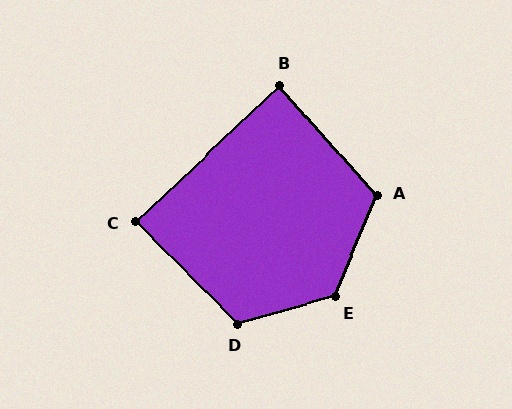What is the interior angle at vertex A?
Approximately 116 degrees (obtuse).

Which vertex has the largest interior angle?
E, at approximately 129 degrees.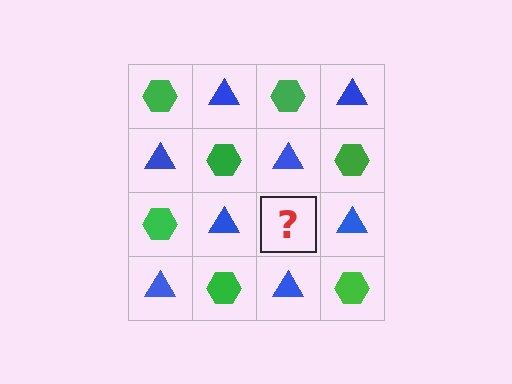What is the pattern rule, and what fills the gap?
The rule is that it alternates green hexagon and blue triangle in a checkerboard pattern. The gap should be filled with a green hexagon.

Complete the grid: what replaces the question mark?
The question mark should be replaced with a green hexagon.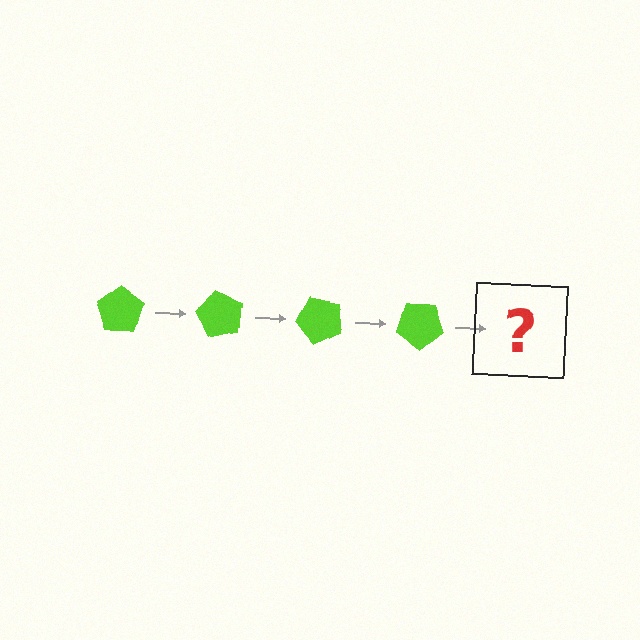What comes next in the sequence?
The next element should be a lime pentagon rotated 240 degrees.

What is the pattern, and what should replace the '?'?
The pattern is that the pentagon rotates 60 degrees each step. The '?' should be a lime pentagon rotated 240 degrees.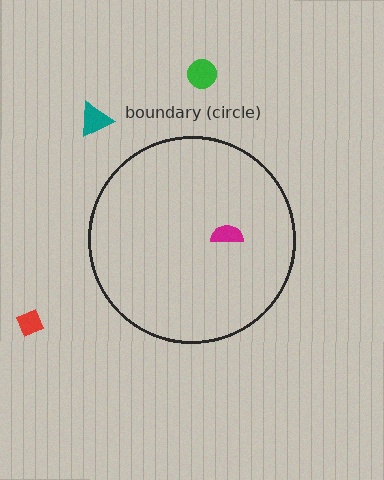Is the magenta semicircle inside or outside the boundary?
Inside.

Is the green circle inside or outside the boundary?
Outside.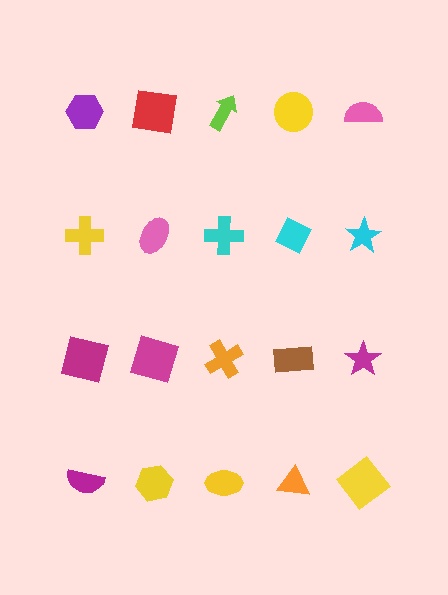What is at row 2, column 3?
A cyan cross.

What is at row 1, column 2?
A red square.